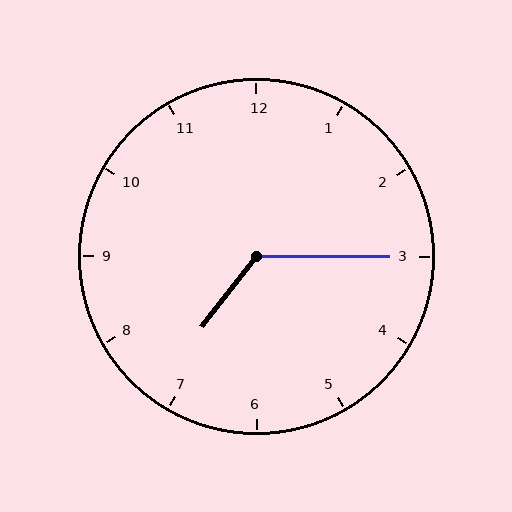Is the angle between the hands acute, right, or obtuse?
It is obtuse.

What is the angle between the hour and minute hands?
Approximately 128 degrees.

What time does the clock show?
7:15.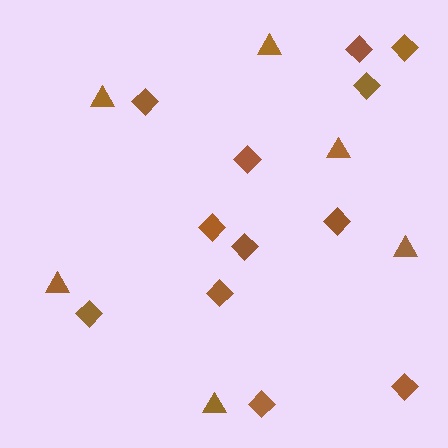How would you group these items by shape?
There are 2 groups: one group of triangles (6) and one group of diamonds (12).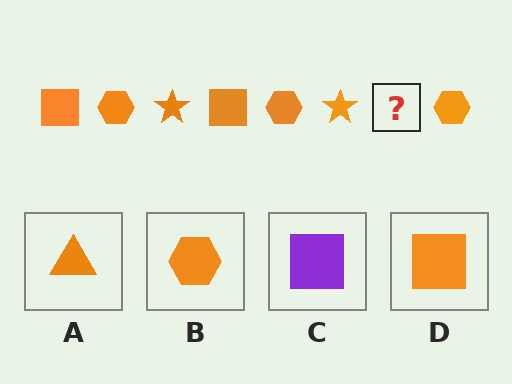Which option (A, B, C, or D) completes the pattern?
D.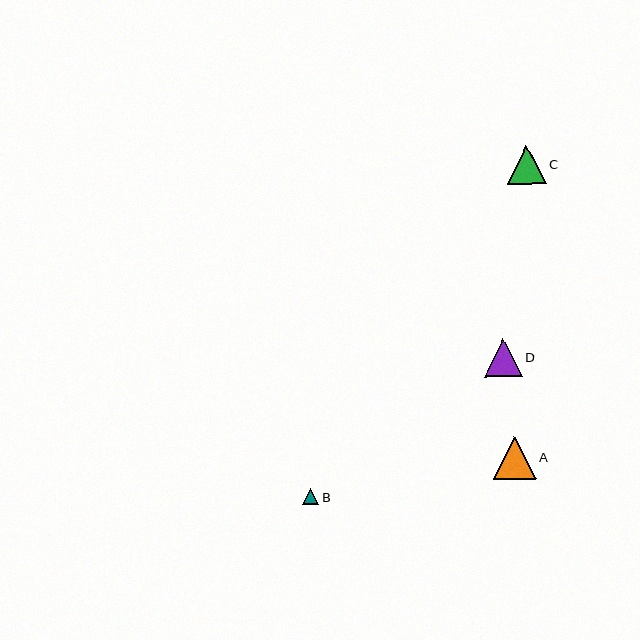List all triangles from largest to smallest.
From largest to smallest: A, C, D, B.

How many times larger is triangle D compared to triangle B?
Triangle D is approximately 2.4 times the size of triangle B.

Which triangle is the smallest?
Triangle B is the smallest with a size of approximately 16 pixels.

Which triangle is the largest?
Triangle A is the largest with a size of approximately 43 pixels.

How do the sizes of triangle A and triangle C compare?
Triangle A and triangle C are approximately the same size.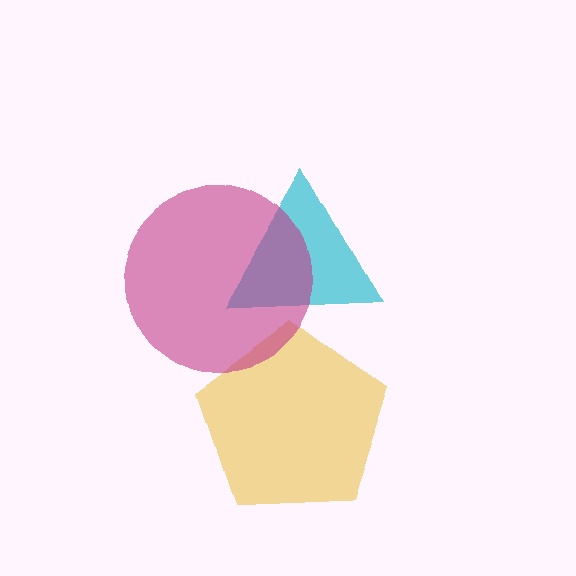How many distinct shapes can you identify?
There are 3 distinct shapes: a yellow pentagon, a cyan triangle, a magenta circle.